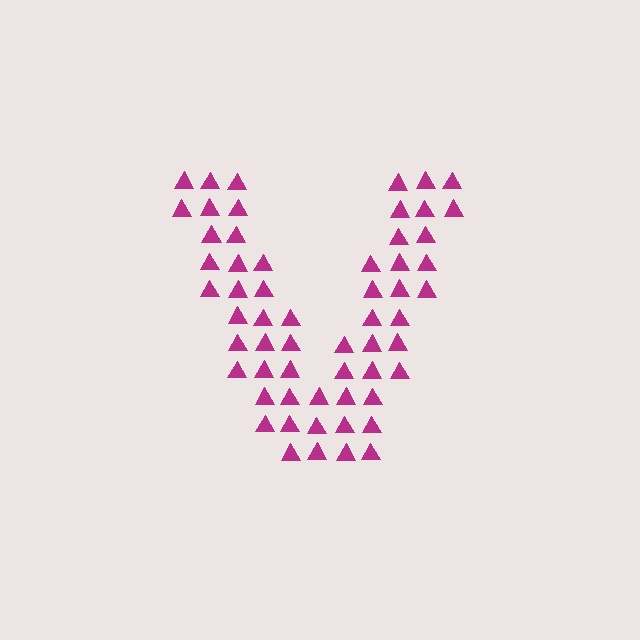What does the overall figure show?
The overall figure shows the letter V.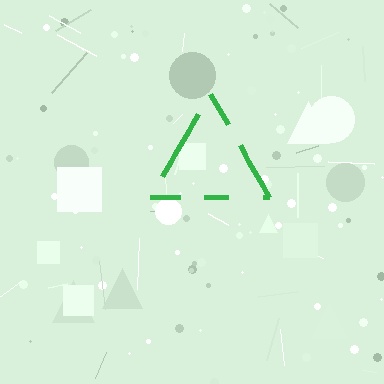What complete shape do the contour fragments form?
The contour fragments form a triangle.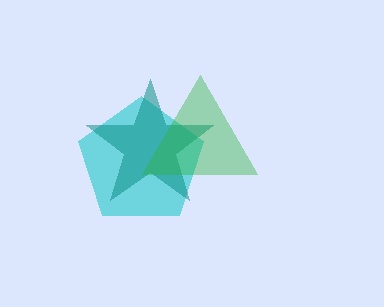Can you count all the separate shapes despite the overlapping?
Yes, there are 3 separate shapes.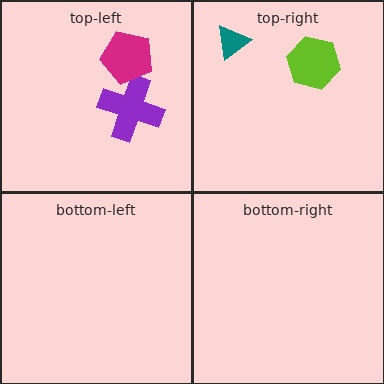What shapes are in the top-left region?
The purple cross, the magenta pentagon.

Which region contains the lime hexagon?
The top-right region.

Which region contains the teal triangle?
The top-right region.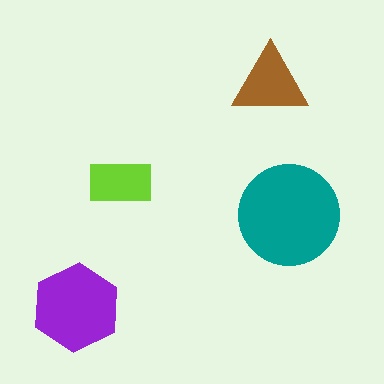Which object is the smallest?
The lime rectangle.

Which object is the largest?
The teal circle.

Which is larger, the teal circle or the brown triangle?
The teal circle.